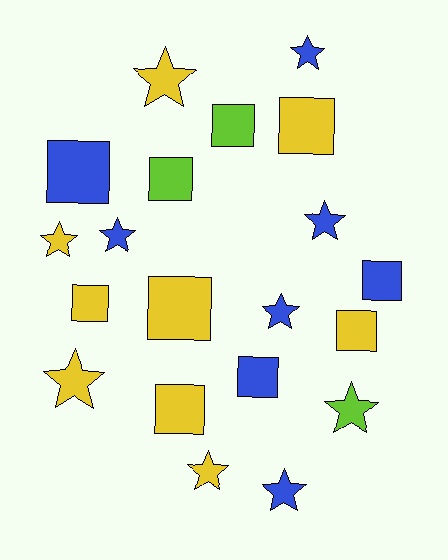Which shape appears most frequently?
Star, with 10 objects.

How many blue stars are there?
There are 5 blue stars.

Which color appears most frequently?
Yellow, with 9 objects.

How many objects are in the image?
There are 20 objects.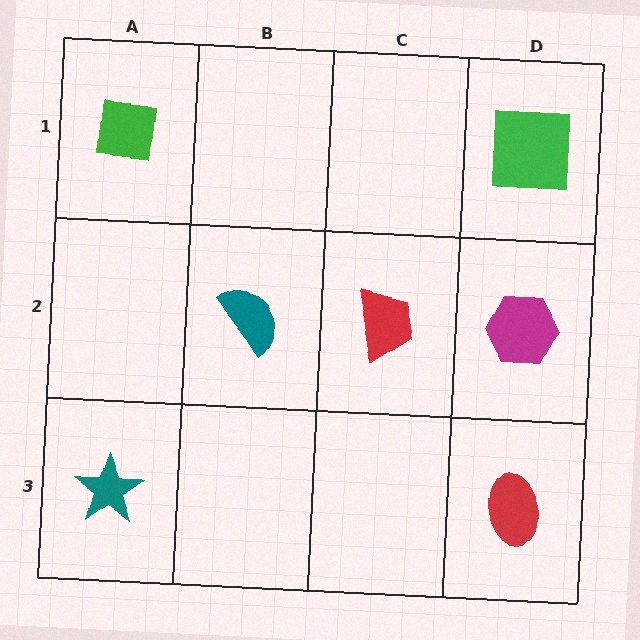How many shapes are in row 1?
2 shapes.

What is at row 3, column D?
A red ellipse.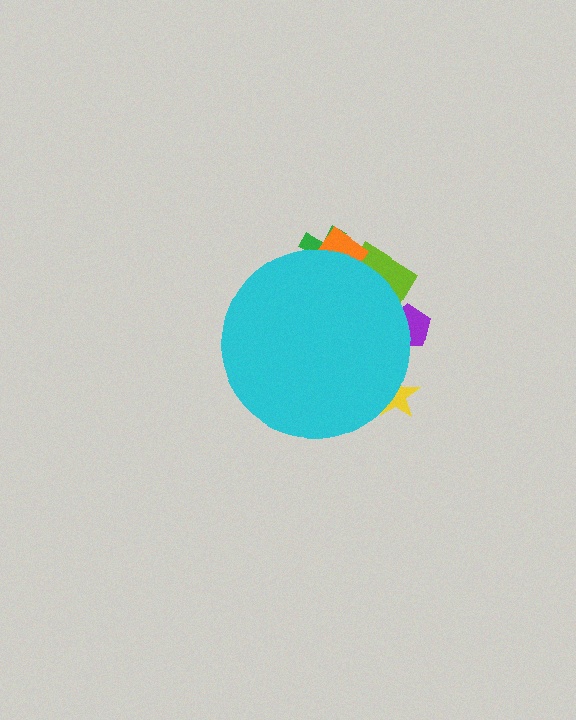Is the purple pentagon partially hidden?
Yes, the purple pentagon is partially hidden behind the cyan circle.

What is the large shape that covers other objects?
A cyan circle.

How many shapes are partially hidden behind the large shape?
5 shapes are partially hidden.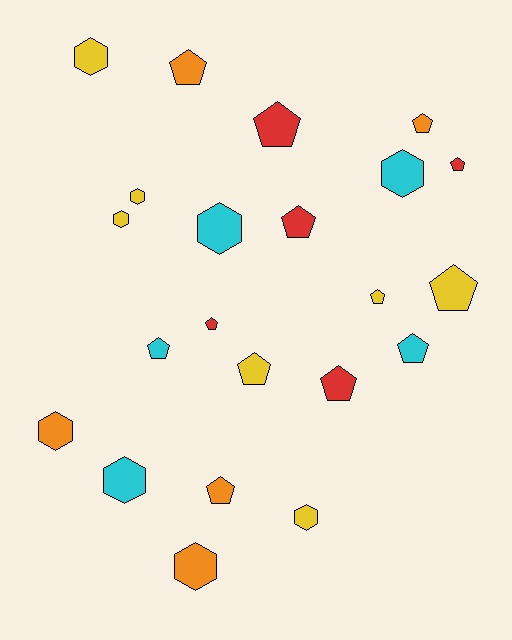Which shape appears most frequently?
Pentagon, with 13 objects.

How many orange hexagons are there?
There are 2 orange hexagons.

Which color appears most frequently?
Yellow, with 7 objects.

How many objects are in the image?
There are 22 objects.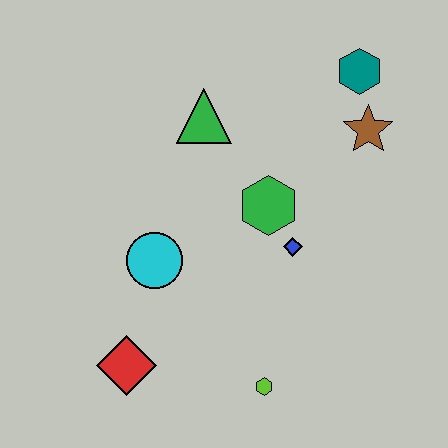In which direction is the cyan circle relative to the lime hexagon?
The cyan circle is above the lime hexagon.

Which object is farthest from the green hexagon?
The red diamond is farthest from the green hexagon.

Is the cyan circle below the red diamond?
No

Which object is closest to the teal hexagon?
The brown star is closest to the teal hexagon.